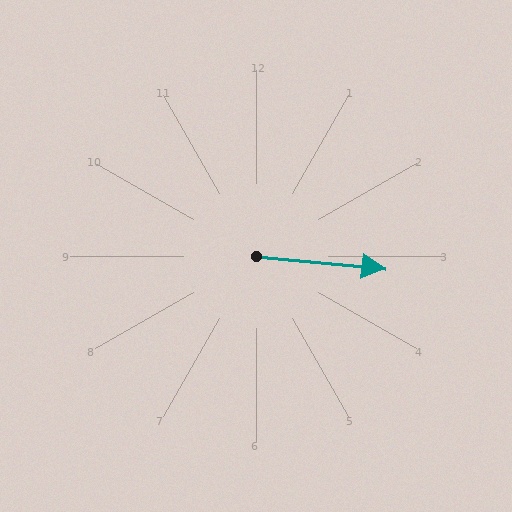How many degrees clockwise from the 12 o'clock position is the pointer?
Approximately 95 degrees.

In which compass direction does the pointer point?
East.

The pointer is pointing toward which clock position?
Roughly 3 o'clock.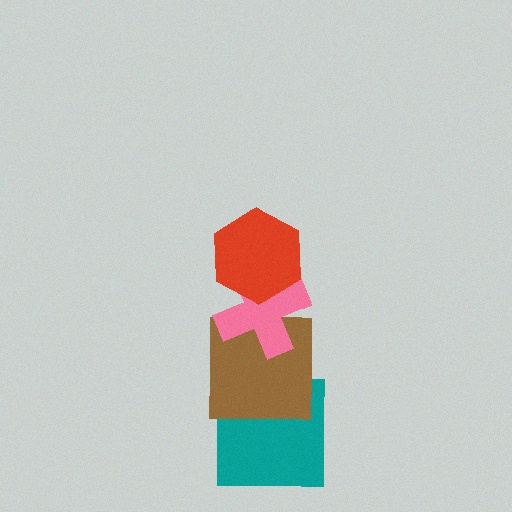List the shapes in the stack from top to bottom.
From top to bottom: the red hexagon, the pink cross, the brown square, the teal square.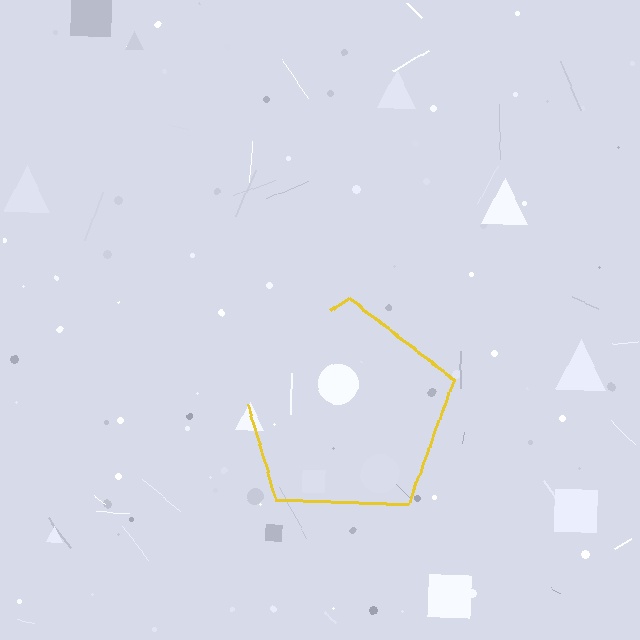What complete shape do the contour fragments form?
The contour fragments form a pentagon.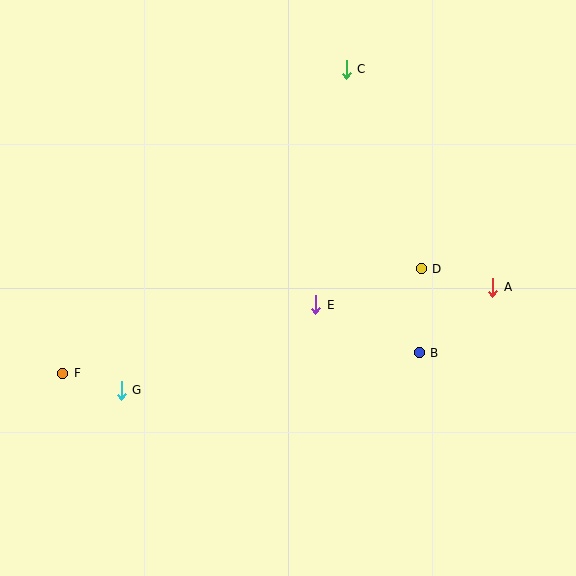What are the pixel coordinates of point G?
Point G is at (121, 390).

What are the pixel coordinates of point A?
Point A is at (493, 287).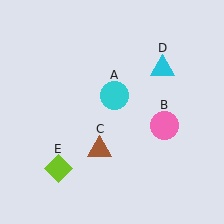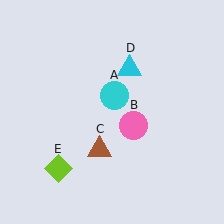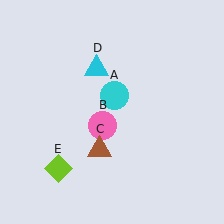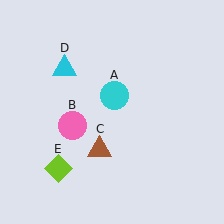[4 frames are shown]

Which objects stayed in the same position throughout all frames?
Cyan circle (object A) and brown triangle (object C) and lime diamond (object E) remained stationary.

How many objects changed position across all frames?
2 objects changed position: pink circle (object B), cyan triangle (object D).